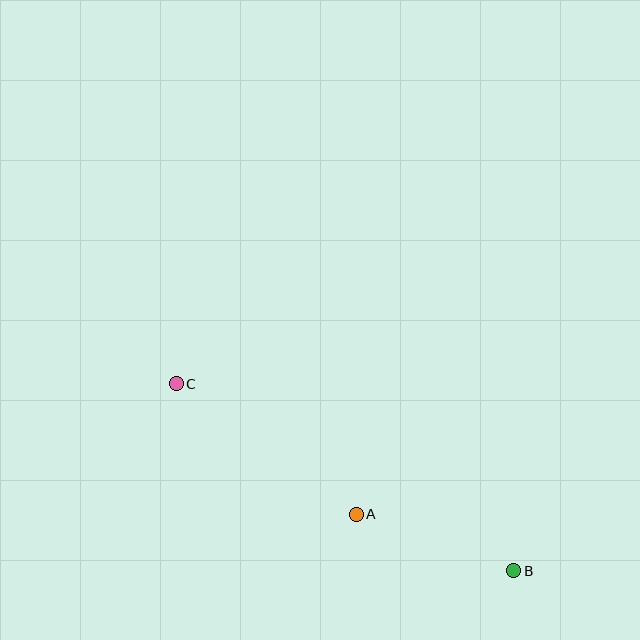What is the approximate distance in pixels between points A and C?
The distance between A and C is approximately 222 pixels.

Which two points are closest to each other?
Points A and B are closest to each other.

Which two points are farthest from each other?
Points B and C are farthest from each other.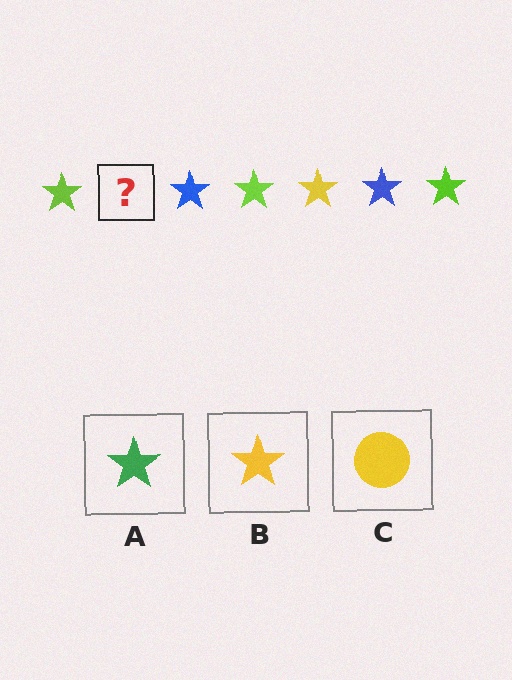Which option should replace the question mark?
Option B.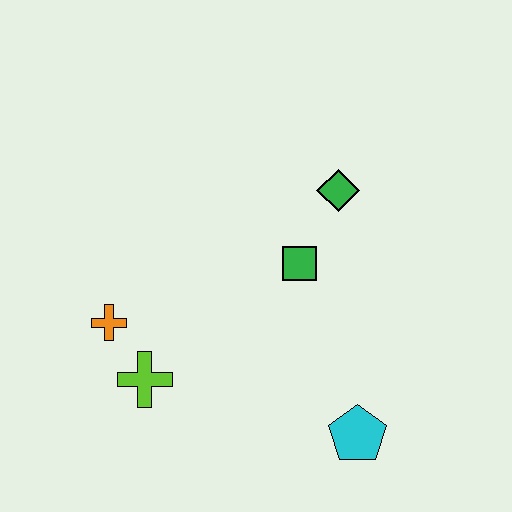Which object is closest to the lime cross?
The orange cross is closest to the lime cross.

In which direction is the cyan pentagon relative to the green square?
The cyan pentagon is below the green square.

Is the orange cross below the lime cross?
No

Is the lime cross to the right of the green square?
No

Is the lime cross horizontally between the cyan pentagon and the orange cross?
Yes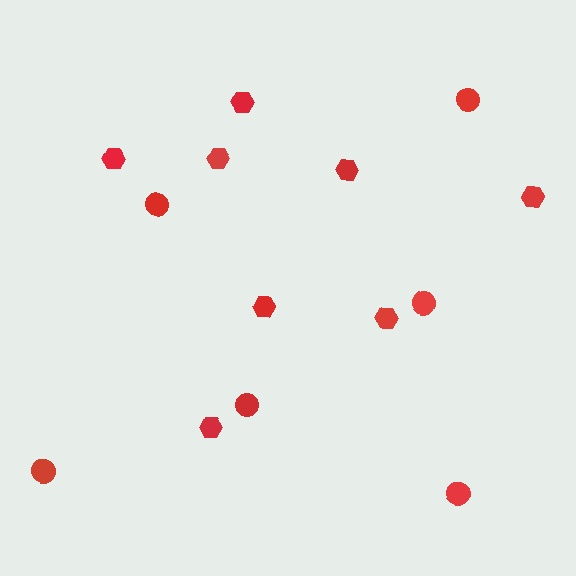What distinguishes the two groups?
There are 2 groups: one group of hexagons (8) and one group of circles (6).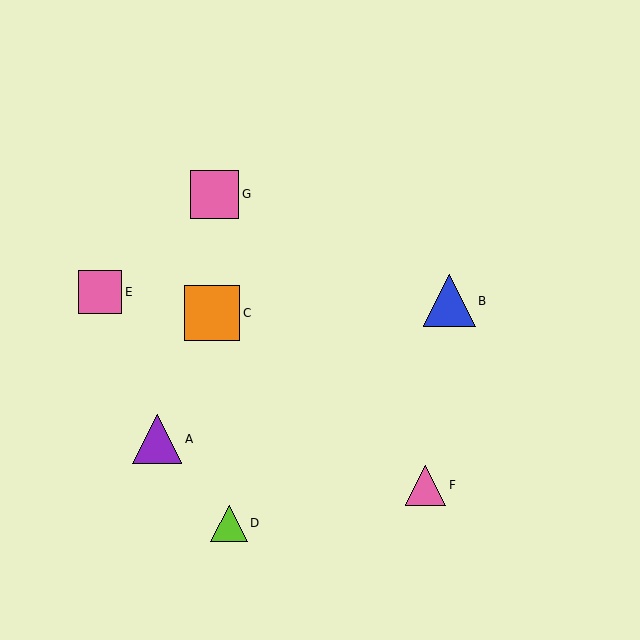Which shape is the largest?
The orange square (labeled C) is the largest.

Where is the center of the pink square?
The center of the pink square is at (100, 292).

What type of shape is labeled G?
Shape G is a pink square.